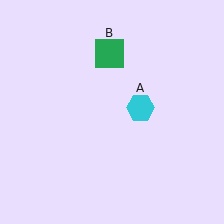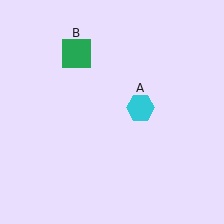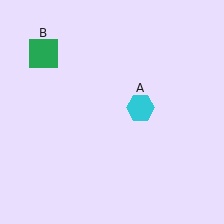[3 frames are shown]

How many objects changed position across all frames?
1 object changed position: green square (object B).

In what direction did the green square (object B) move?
The green square (object B) moved left.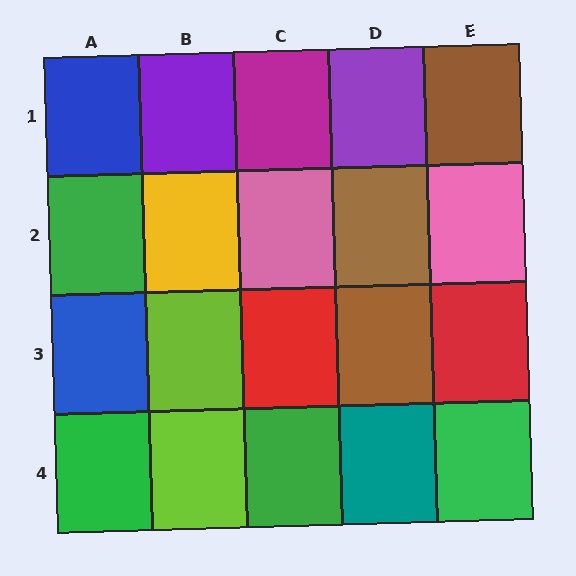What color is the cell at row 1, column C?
Magenta.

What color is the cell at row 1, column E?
Brown.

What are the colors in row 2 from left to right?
Green, yellow, pink, brown, pink.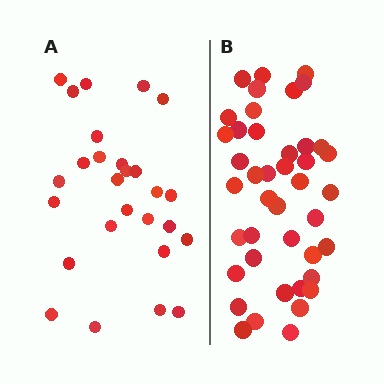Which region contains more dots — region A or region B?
Region B (the right region) has more dots.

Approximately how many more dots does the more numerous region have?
Region B has approximately 15 more dots than region A.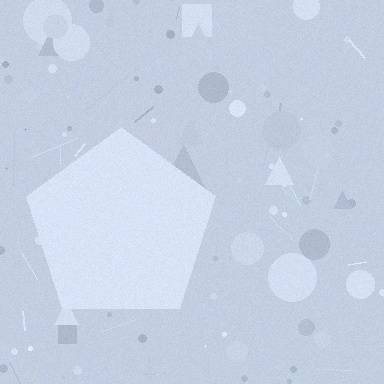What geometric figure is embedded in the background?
A pentagon is embedded in the background.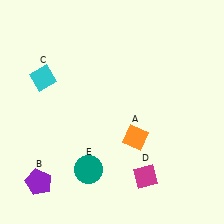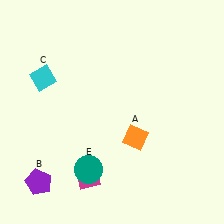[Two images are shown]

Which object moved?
The magenta diamond (D) moved left.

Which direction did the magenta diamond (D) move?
The magenta diamond (D) moved left.